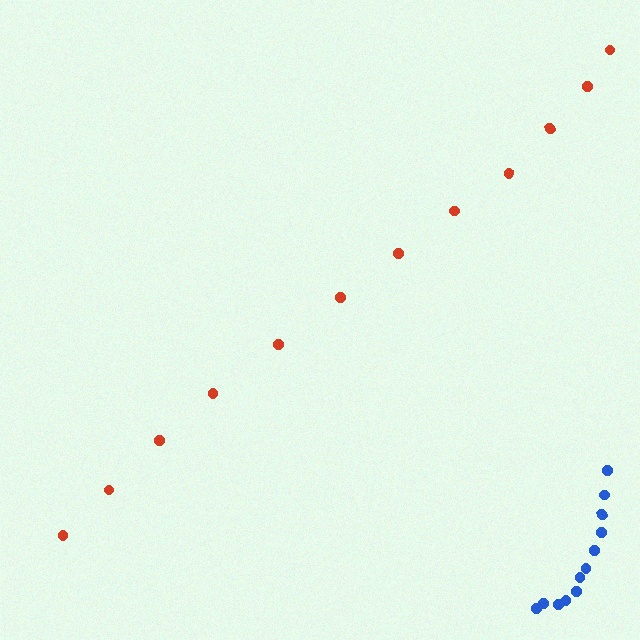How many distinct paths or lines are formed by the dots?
There are 2 distinct paths.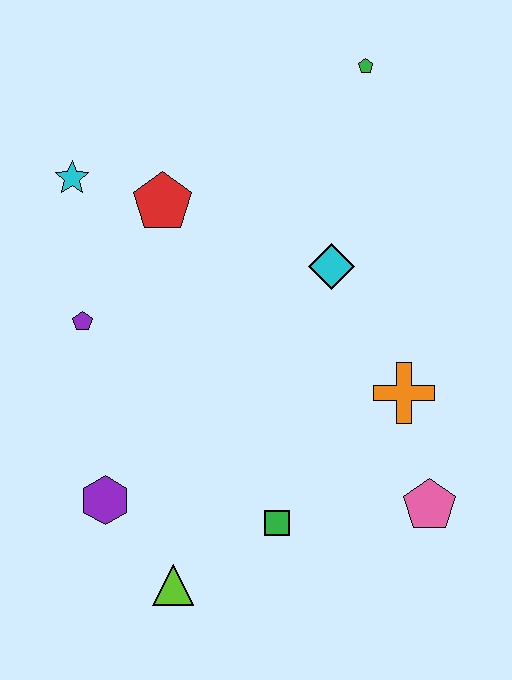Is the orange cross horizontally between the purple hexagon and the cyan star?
No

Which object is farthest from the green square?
The green pentagon is farthest from the green square.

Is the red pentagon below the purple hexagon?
No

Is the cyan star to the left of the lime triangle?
Yes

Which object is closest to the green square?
The lime triangle is closest to the green square.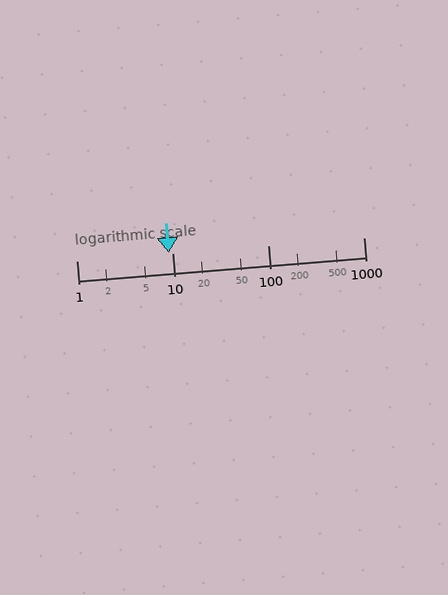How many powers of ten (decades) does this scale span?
The scale spans 3 decades, from 1 to 1000.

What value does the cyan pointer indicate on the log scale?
The pointer indicates approximately 9.1.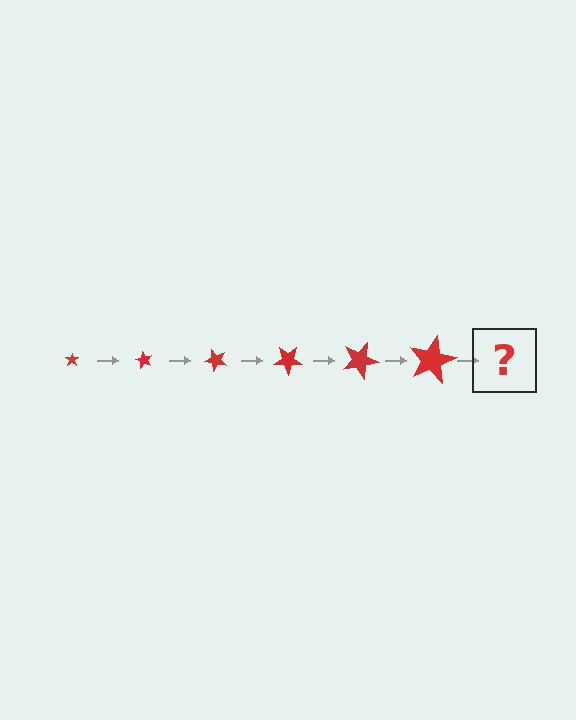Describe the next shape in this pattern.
It should be a star, larger than the previous one and rotated 360 degrees from the start.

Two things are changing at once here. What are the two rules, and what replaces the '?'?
The two rules are that the star grows larger each step and it rotates 60 degrees each step. The '?' should be a star, larger than the previous one and rotated 360 degrees from the start.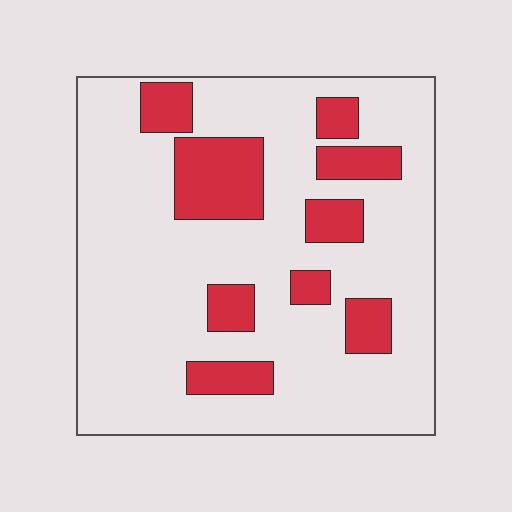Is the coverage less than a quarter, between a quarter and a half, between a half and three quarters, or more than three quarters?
Less than a quarter.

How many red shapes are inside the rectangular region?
9.